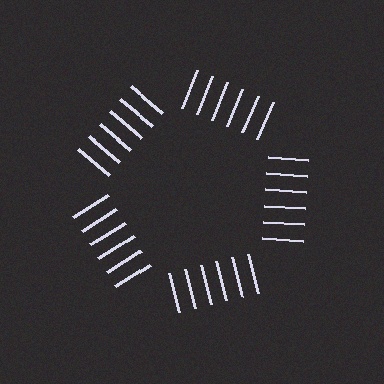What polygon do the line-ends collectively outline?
An illusory pentagon — the line segments terminate on its edges but no continuous stroke is drawn.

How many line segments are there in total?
30 — 6 along each of the 5 edges.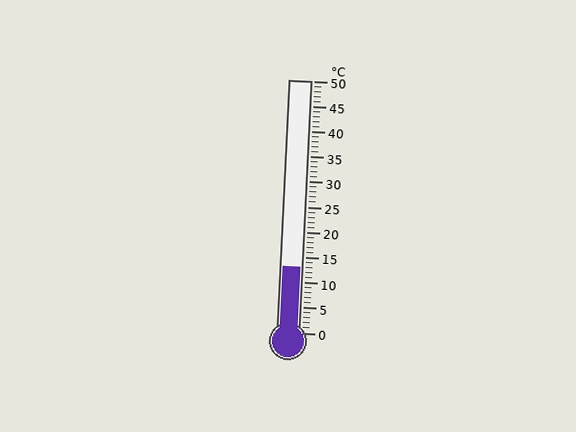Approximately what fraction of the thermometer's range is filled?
The thermometer is filled to approximately 25% of its range.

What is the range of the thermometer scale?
The thermometer scale ranges from 0°C to 50°C.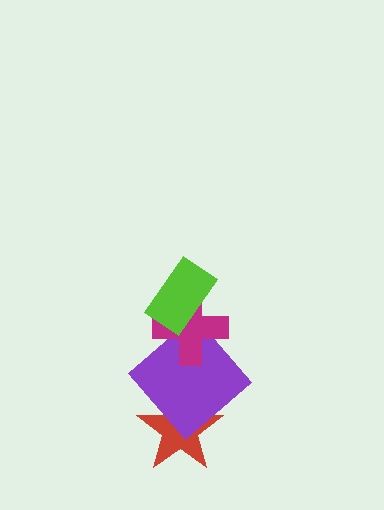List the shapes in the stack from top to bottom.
From top to bottom: the lime rectangle, the magenta cross, the purple diamond, the red star.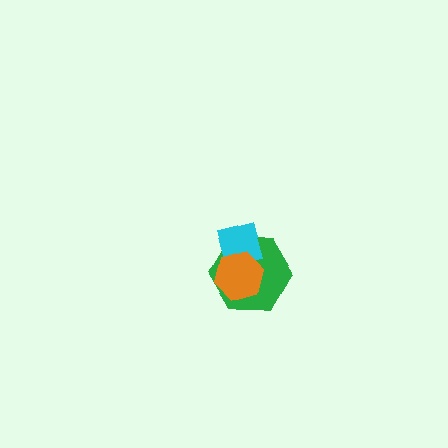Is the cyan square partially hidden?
Yes, it is partially covered by another shape.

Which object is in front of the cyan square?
The orange hexagon is in front of the cyan square.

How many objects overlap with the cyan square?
2 objects overlap with the cyan square.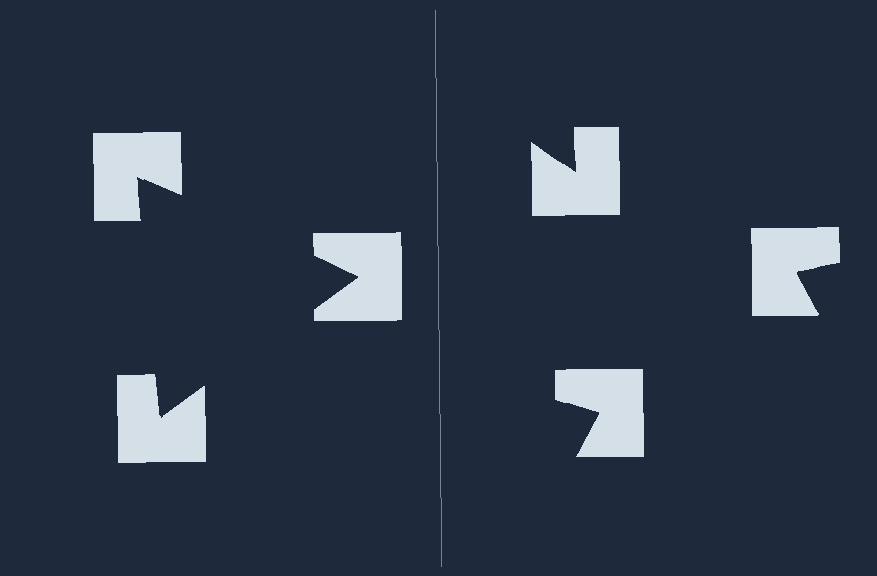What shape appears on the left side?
An illusory triangle.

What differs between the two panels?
The notched squares are positioned identically on both sides; only the wedge orientations differ. On the left they align to a triangle; on the right they are misaligned.